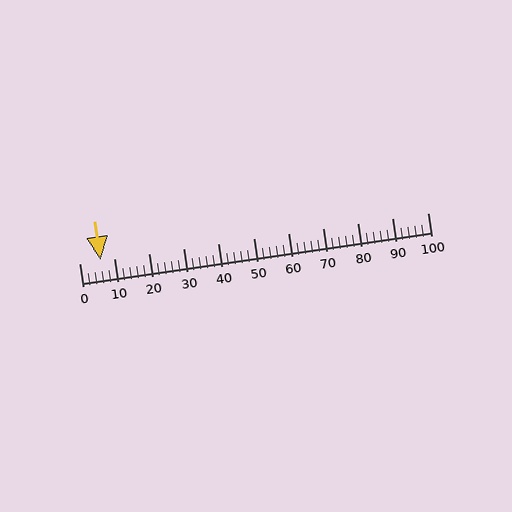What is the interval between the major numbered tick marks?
The major tick marks are spaced 10 units apart.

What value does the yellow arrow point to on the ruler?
The yellow arrow points to approximately 6.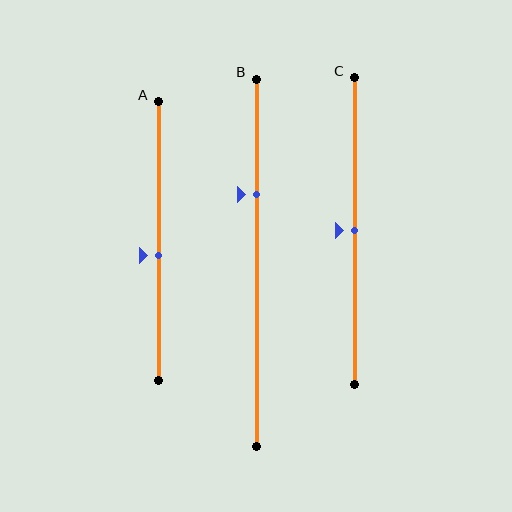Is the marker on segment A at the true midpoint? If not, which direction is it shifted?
No, the marker on segment A is shifted downward by about 5% of the segment length.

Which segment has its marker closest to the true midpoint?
Segment C has its marker closest to the true midpoint.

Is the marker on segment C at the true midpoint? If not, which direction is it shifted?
Yes, the marker on segment C is at the true midpoint.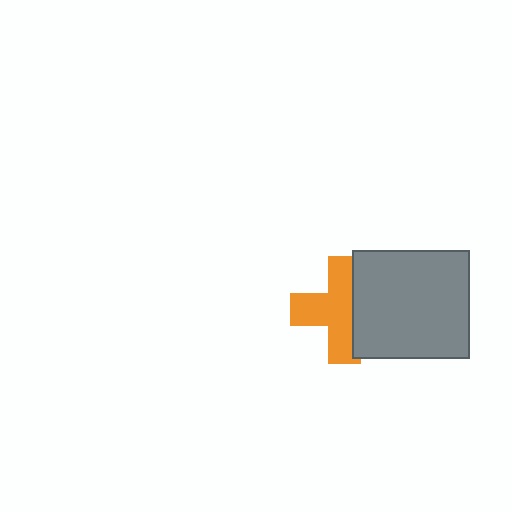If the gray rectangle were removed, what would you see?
You would see the complete orange cross.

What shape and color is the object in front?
The object in front is a gray rectangle.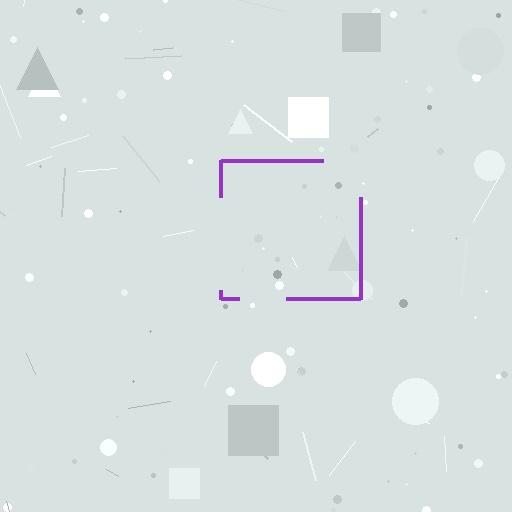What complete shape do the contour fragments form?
The contour fragments form a square.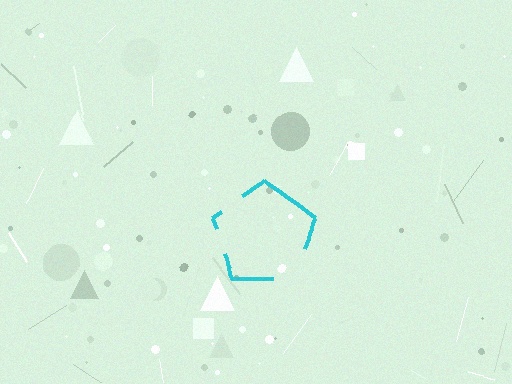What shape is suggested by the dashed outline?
The dashed outline suggests a pentagon.